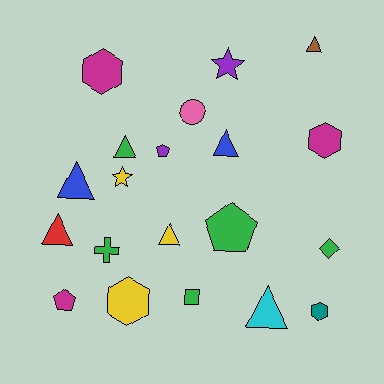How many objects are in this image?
There are 20 objects.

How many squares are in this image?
There is 1 square.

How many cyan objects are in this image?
There is 1 cyan object.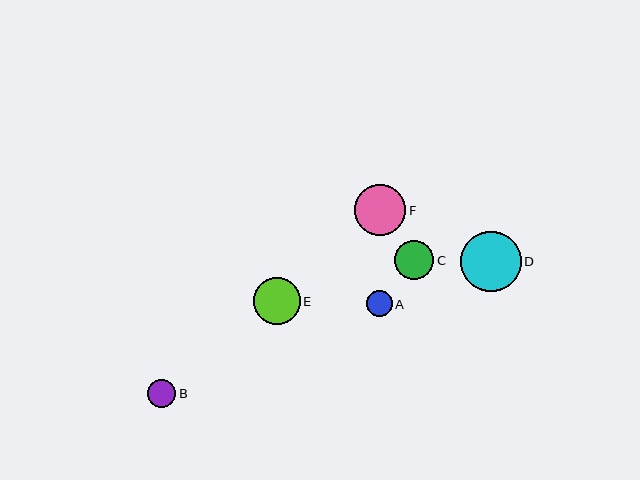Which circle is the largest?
Circle D is the largest with a size of approximately 60 pixels.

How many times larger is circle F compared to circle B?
Circle F is approximately 1.8 times the size of circle B.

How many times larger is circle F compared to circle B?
Circle F is approximately 1.8 times the size of circle B.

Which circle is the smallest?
Circle A is the smallest with a size of approximately 26 pixels.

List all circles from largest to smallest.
From largest to smallest: D, F, E, C, B, A.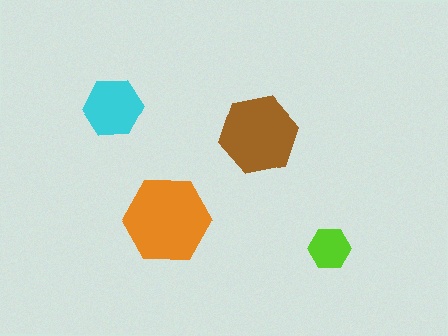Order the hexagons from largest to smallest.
the orange one, the brown one, the cyan one, the lime one.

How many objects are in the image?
There are 4 objects in the image.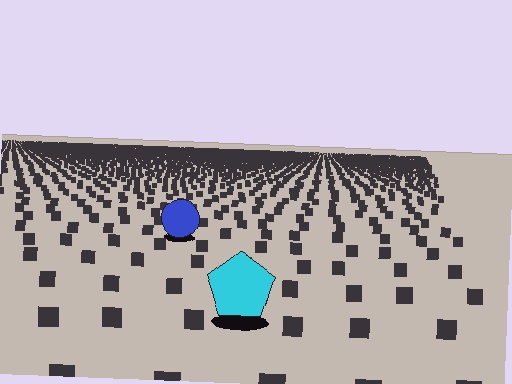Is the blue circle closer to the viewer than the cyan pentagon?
No. The cyan pentagon is closer — you can tell from the texture gradient: the ground texture is coarser near it.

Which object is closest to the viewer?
The cyan pentagon is closest. The texture marks near it are larger and more spread out.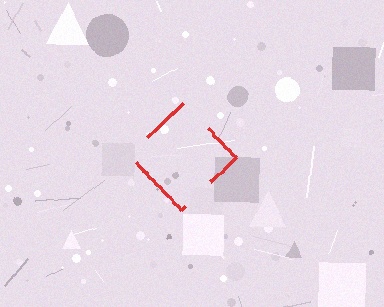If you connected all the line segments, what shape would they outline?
They would outline a diamond.